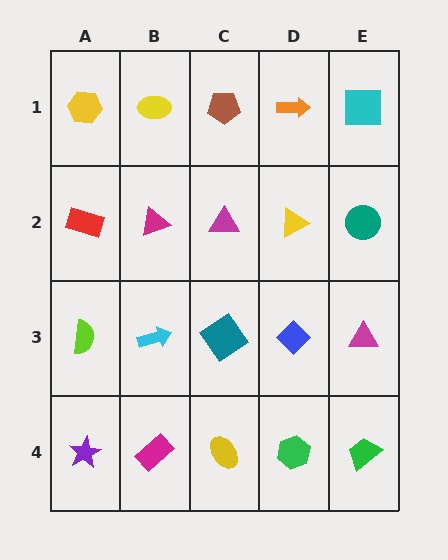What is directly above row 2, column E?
A cyan square.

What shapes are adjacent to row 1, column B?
A magenta triangle (row 2, column B), a yellow hexagon (row 1, column A), a brown pentagon (row 1, column C).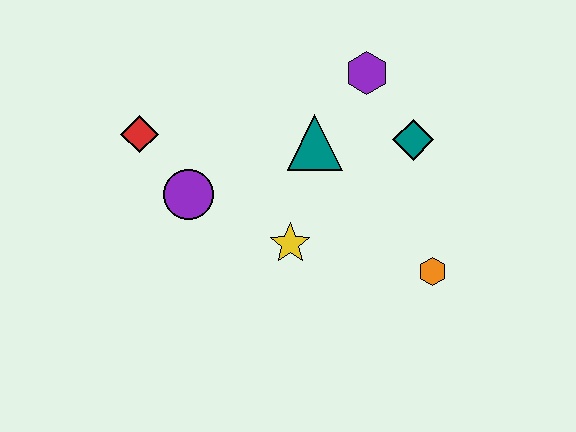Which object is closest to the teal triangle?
The purple hexagon is closest to the teal triangle.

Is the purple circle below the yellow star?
No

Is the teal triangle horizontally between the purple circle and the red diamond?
No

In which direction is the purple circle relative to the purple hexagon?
The purple circle is to the left of the purple hexagon.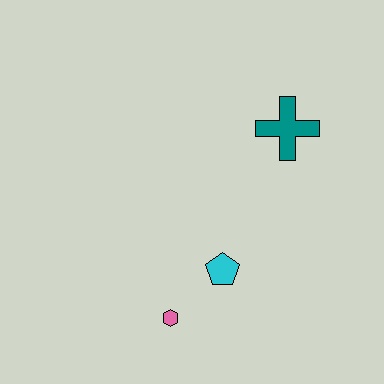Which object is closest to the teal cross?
The cyan pentagon is closest to the teal cross.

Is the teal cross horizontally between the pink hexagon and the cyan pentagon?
No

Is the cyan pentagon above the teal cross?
No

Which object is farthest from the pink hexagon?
The teal cross is farthest from the pink hexagon.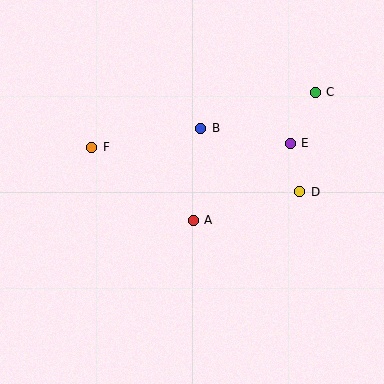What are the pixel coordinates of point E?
Point E is at (290, 143).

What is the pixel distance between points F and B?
The distance between F and B is 111 pixels.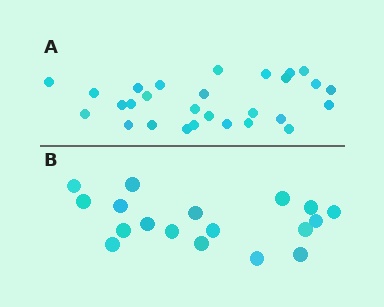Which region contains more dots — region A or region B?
Region A (the top region) has more dots.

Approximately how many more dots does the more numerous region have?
Region A has roughly 10 or so more dots than region B.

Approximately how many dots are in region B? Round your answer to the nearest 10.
About 20 dots. (The exact count is 18, which rounds to 20.)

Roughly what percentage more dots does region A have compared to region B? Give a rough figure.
About 55% more.